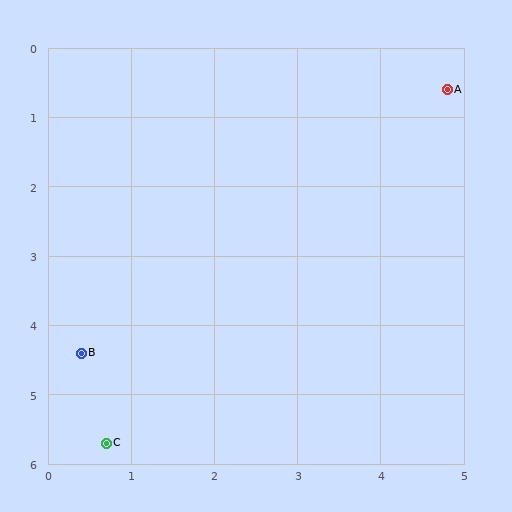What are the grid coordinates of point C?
Point C is at approximately (0.7, 5.7).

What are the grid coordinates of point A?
Point A is at approximately (4.8, 0.6).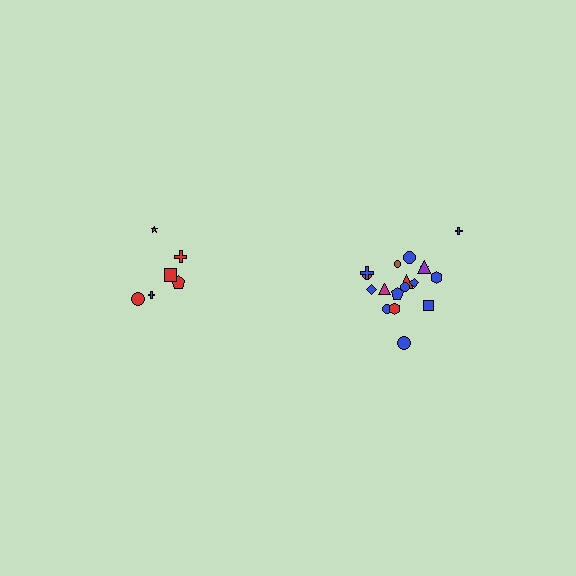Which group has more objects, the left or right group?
The right group.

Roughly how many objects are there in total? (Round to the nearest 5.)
Roughly 25 objects in total.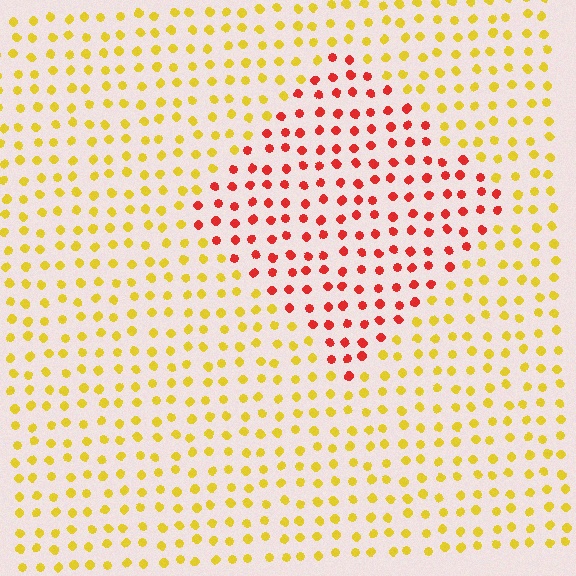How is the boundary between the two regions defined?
The boundary is defined purely by a slight shift in hue (about 54 degrees). Spacing, size, and orientation are identical on both sides.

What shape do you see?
I see a diamond.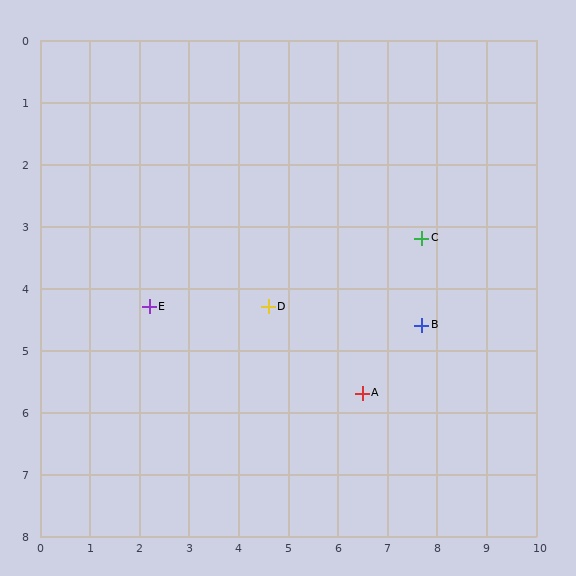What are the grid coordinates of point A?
Point A is at approximately (6.5, 5.7).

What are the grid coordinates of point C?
Point C is at approximately (7.7, 3.2).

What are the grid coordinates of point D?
Point D is at approximately (4.6, 4.3).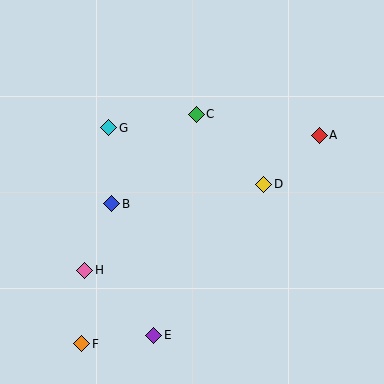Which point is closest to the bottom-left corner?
Point F is closest to the bottom-left corner.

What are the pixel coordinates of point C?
Point C is at (196, 114).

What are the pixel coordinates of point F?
Point F is at (82, 344).